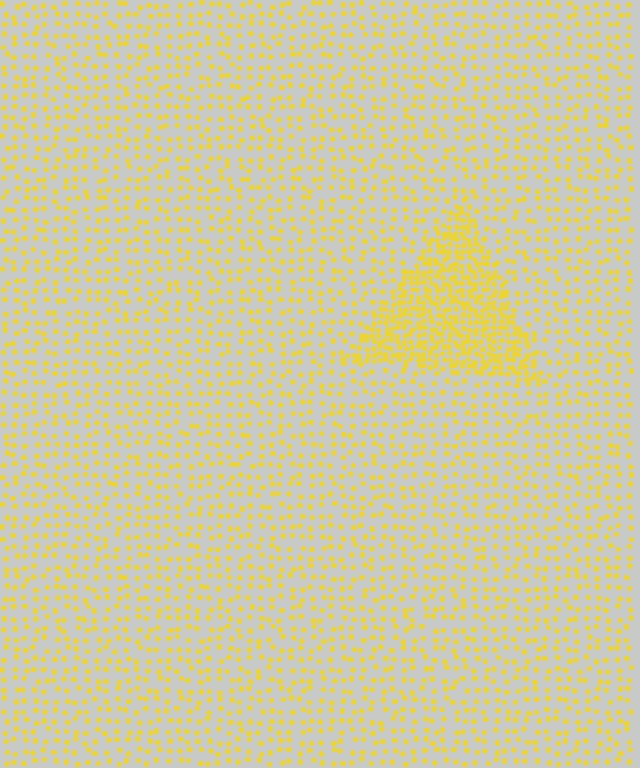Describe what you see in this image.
The image contains small yellow elements arranged at two different densities. A triangle-shaped region is visible where the elements are more densely packed than the surrounding area.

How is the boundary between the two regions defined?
The boundary is defined by a change in element density (approximately 2.6x ratio). All elements are the same color, size, and shape.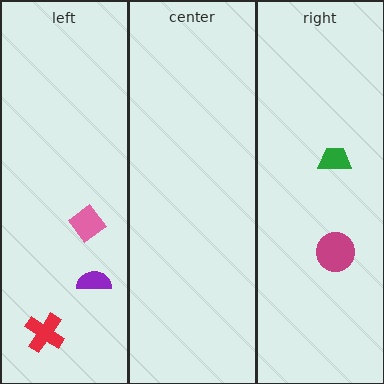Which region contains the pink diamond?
The left region.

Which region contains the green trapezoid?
The right region.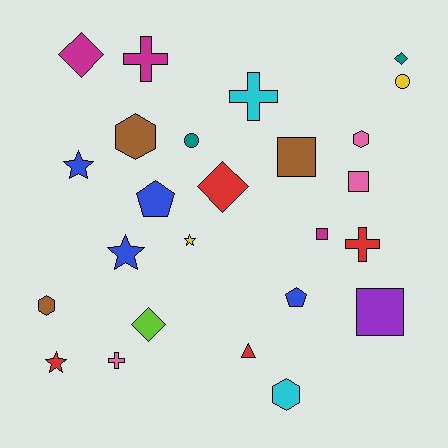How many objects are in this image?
There are 25 objects.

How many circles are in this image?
There are 2 circles.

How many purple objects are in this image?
There is 1 purple object.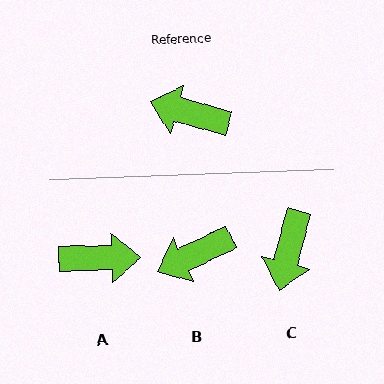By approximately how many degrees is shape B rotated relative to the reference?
Approximately 41 degrees counter-clockwise.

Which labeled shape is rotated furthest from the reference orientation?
A, about 163 degrees away.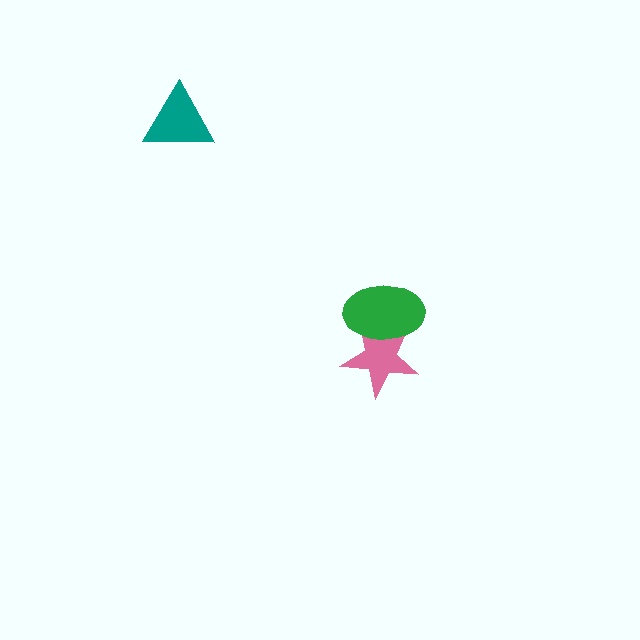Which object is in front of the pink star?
The green ellipse is in front of the pink star.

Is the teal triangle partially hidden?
No, no other shape covers it.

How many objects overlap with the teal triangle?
0 objects overlap with the teal triangle.